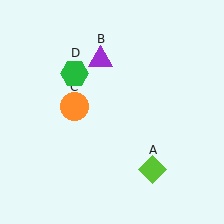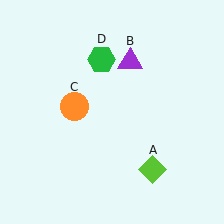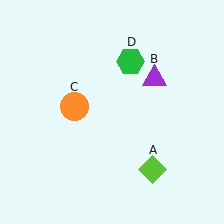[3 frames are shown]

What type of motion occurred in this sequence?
The purple triangle (object B), green hexagon (object D) rotated clockwise around the center of the scene.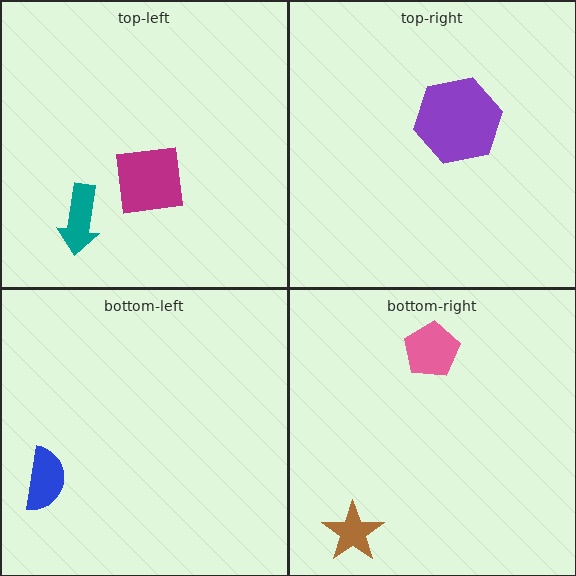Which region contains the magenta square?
The top-left region.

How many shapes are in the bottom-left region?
1.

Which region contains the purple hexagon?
The top-right region.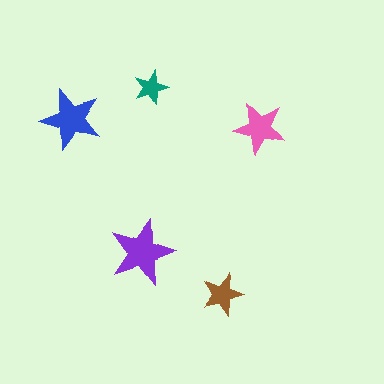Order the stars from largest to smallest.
the purple one, the blue one, the pink one, the brown one, the teal one.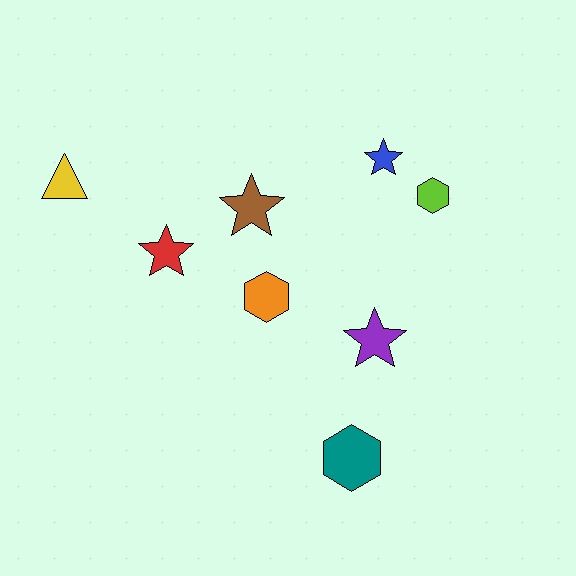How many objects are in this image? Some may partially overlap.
There are 8 objects.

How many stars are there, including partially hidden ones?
There are 4 stars.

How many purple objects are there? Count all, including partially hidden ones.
There is 1 purple object.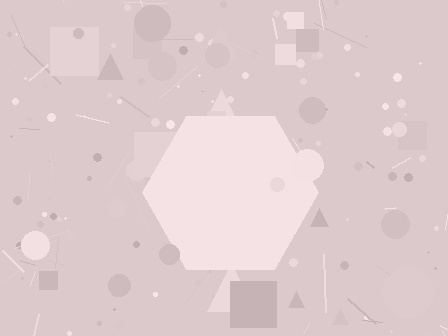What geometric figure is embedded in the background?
A hexagon is embedded in the background.